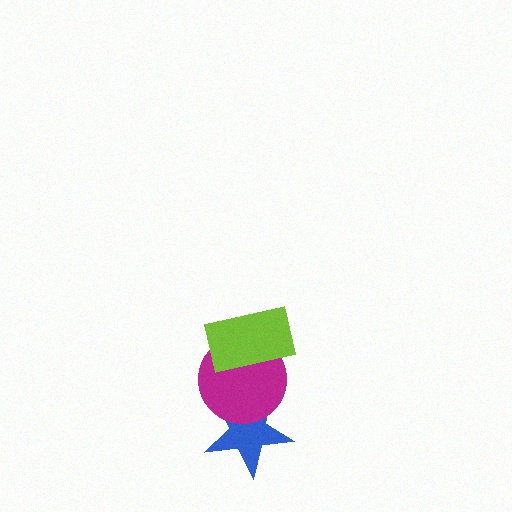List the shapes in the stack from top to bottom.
From top to bottom: the lime rectangle, the magenta circle, the blue star.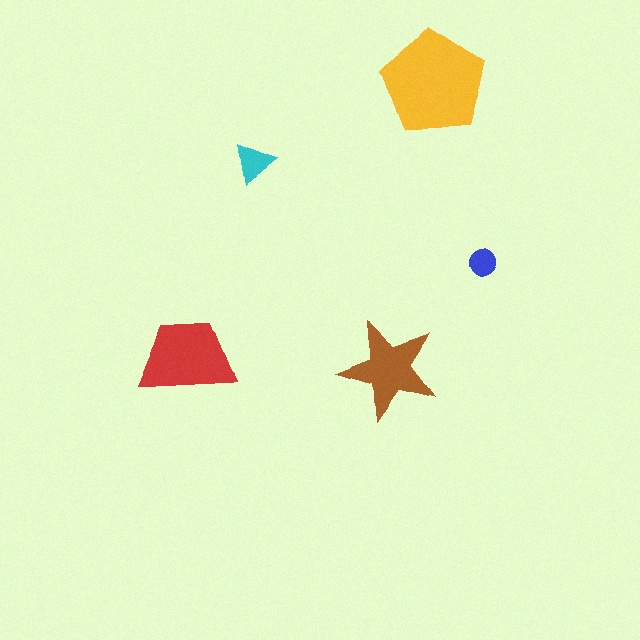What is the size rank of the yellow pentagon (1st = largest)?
1st.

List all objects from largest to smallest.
The yellow pentagon, the red trapezoid, the brown star, the cyan triangle, the blue circle.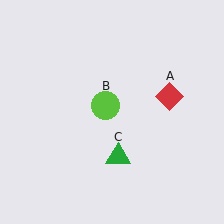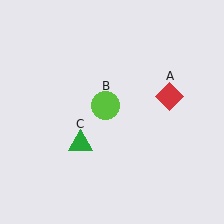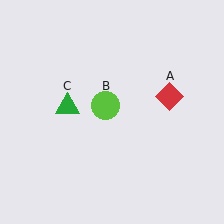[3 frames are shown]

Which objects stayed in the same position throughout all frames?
Red diamond (object A) and lime circle (object B) remained stationary.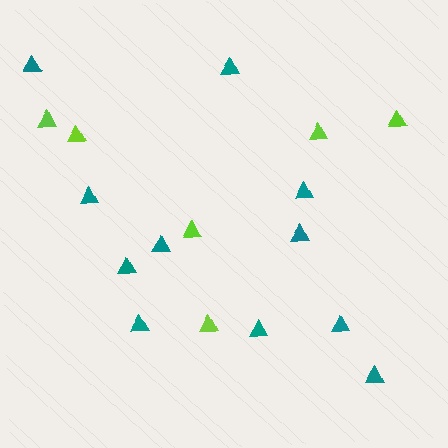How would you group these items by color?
There are 2 groups: one group of teal triangles (11) and one group of lime triangles (6).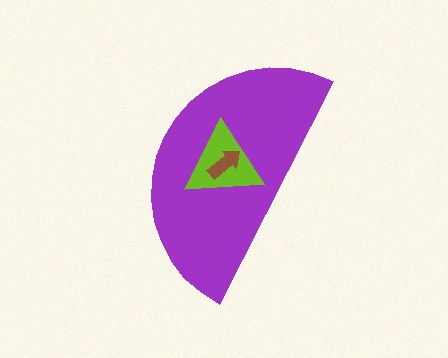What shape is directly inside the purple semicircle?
The lime triangle.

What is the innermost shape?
The brown arrow.